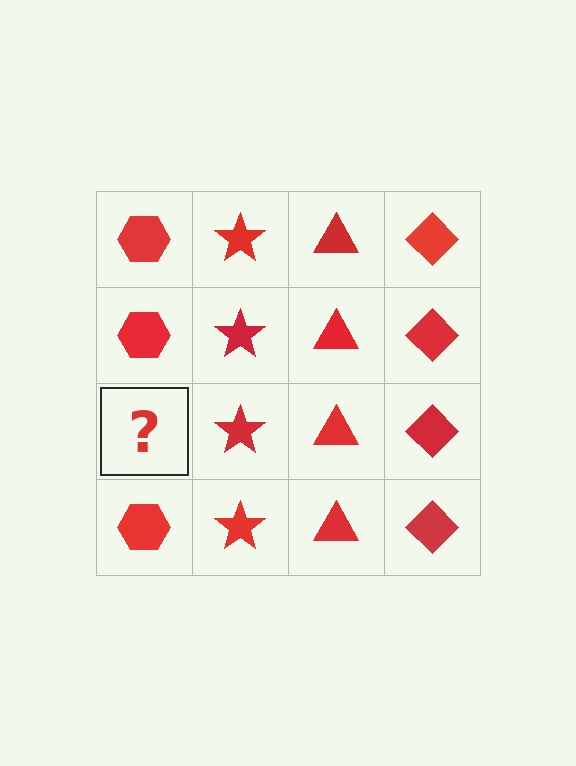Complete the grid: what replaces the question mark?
The question mark should be replaced with a red hexagon.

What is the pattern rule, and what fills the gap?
The rule is that each column has a consistent shape. The gap should be filled with a red hexagon.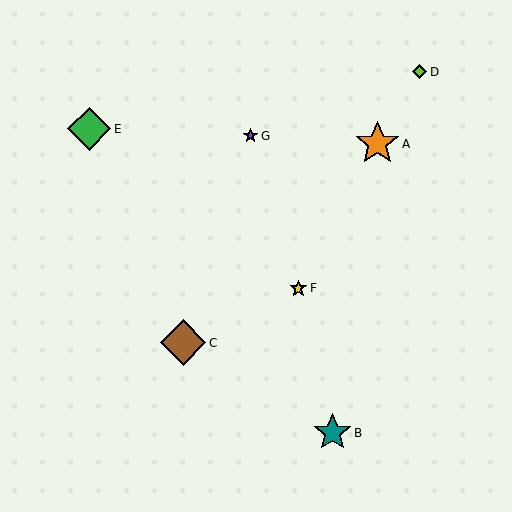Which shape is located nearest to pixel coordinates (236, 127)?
The purple star (labeled G) at (251, 136) is nearest to that location.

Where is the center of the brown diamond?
The center of the brown diamond is at (183, 343).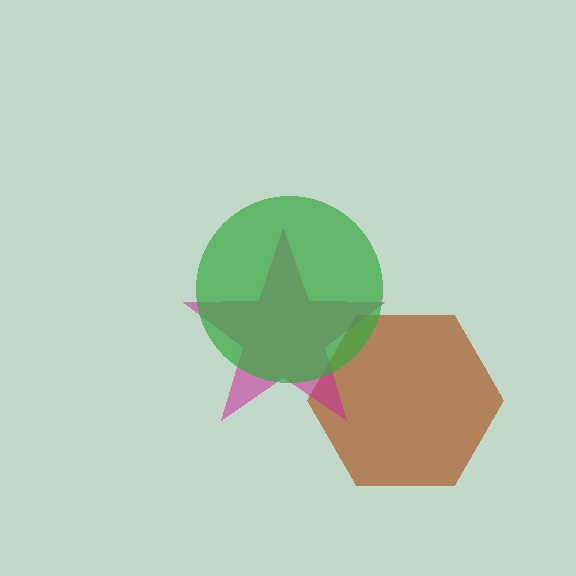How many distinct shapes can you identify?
There are 3 distinct shapes: a brown hexagon, a magenta star, a green circle.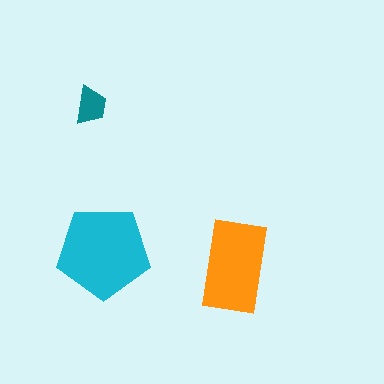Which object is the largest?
The cyan pentagon.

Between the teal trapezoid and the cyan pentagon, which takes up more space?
The cyan pentagon.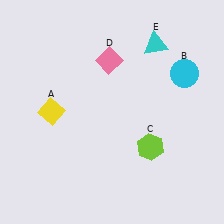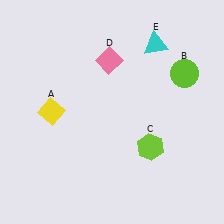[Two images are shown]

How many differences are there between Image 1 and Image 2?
There is 1 difference between the two images.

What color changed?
The circle (B) changed from cyan in Image 1 to lime in Image 2.